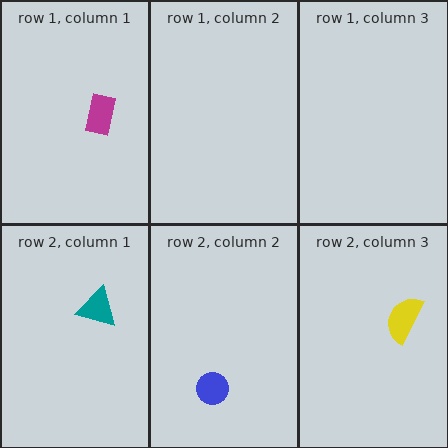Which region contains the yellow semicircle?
The row 2, column 3 region.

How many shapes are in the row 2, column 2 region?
1.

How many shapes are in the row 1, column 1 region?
1.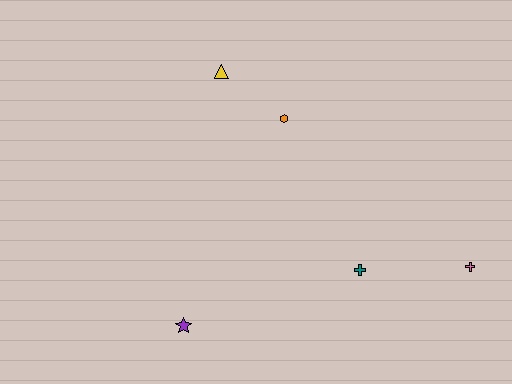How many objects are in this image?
There are 5 objects.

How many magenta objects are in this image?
There are no magenta objects.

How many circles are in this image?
There are no circles.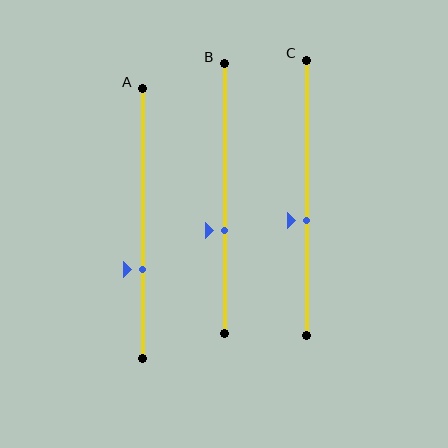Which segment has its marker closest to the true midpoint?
Segment C has its marker closest to the true midpoint.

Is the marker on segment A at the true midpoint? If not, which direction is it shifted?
No, the marker on segment A is shifted downward by about 17% of the segment length.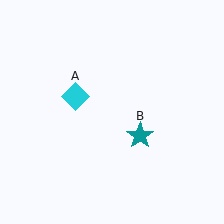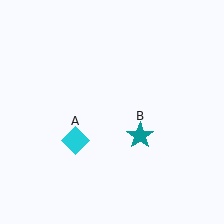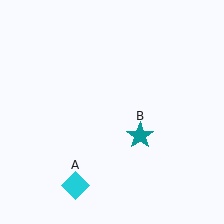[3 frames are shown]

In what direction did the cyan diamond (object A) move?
The cyan diamond (object A) moved down.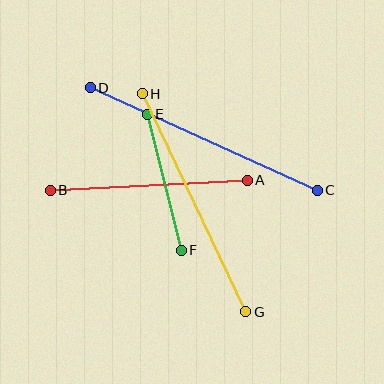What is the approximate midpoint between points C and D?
The midpoint is at approximately (204, 139) pixels.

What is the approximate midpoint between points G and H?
The midpoint is at approximately (194, 203) pixels.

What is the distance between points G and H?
The distance is approximately 241 pixels.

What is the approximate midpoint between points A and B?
The midpoint is at approximately (149, 185) pixels.